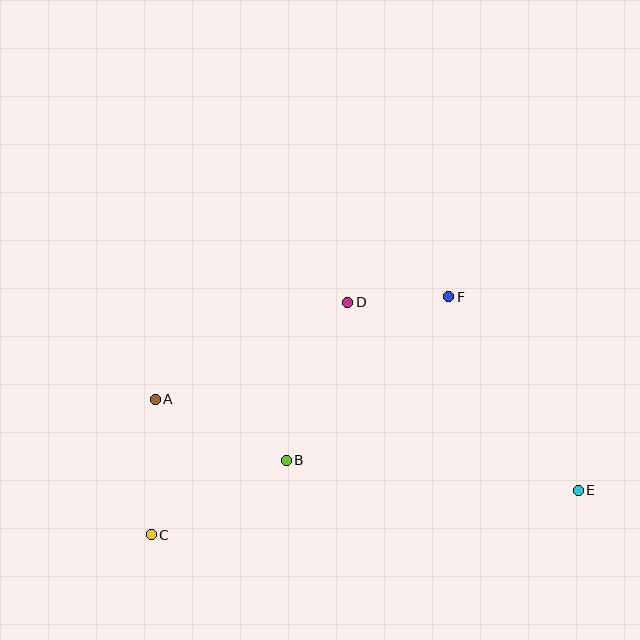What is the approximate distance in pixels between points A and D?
The distance between A and D is approximately 216 pixels.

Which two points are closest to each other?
Points D and F are closest to each other.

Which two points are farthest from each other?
Points A and E are farthest from each other.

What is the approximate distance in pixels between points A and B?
The distance between A and B is approximately 144 pixels.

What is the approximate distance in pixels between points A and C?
The distance between A and C is approximately 135 pixels.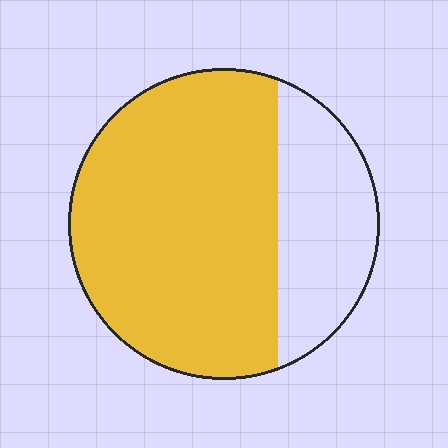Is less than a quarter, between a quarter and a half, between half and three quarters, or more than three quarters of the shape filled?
Between half and three quarters.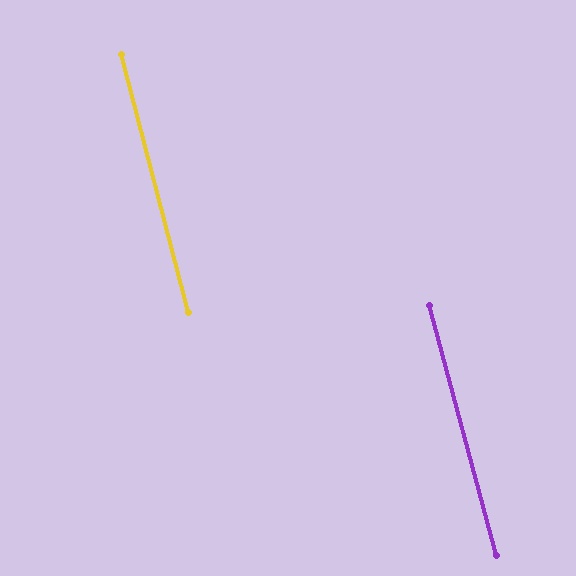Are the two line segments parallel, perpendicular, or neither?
Parallel — their directions differ by only 0.4°.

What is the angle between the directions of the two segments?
Approximately 0 degrees.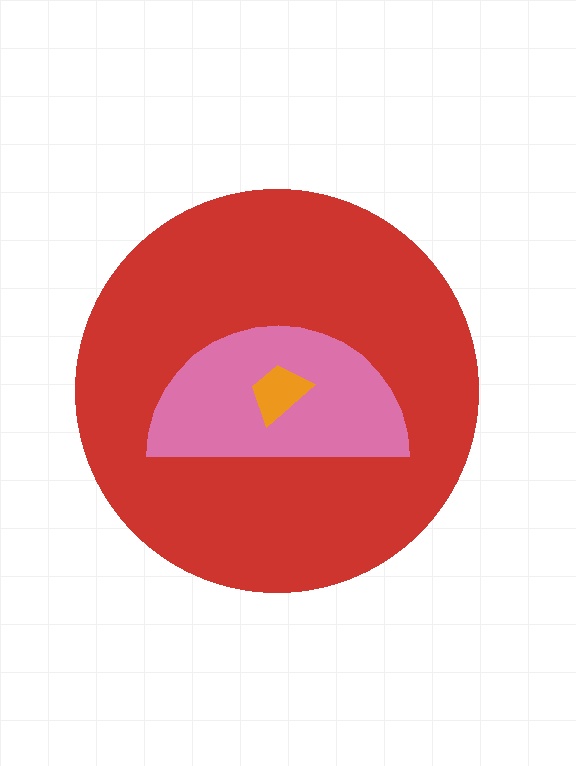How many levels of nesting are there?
3.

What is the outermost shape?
The red circle.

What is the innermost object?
The orange trapezoid.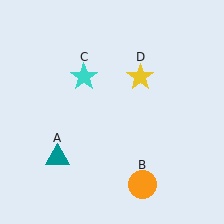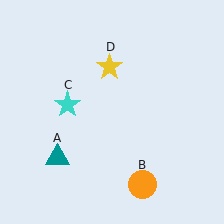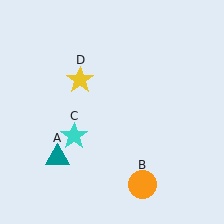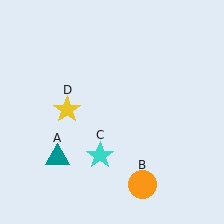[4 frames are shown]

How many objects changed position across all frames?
2 objects changed position: cyan star (object C), yellow star (object D).